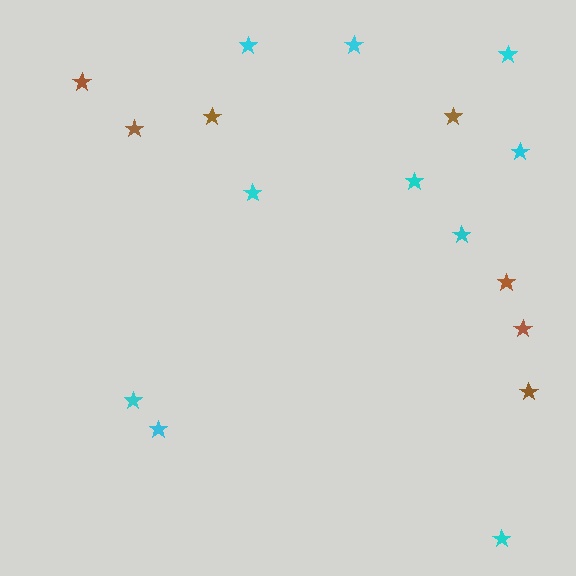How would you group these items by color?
There are 2 groups: one group of cyan stars (10) and one group of brown stars (7).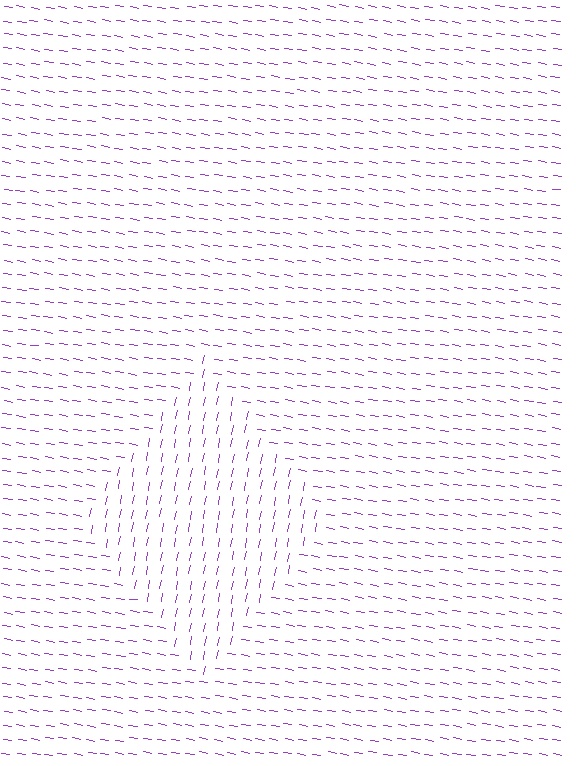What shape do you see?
I see a diamond.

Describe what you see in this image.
The image is filled with small purple line segments. A diamond region in the image has lines oriented differently from the surrounding lines, creating a visible texture boundary.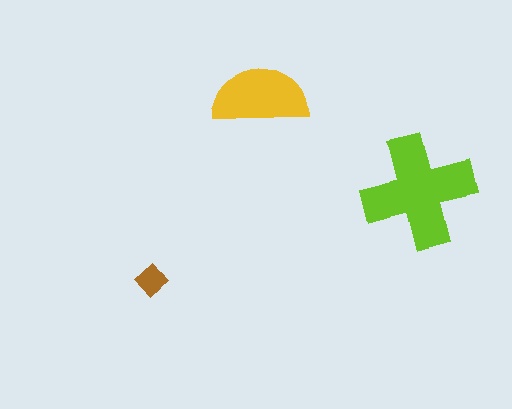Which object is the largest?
The lime cross.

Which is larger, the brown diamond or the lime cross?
The lime cross.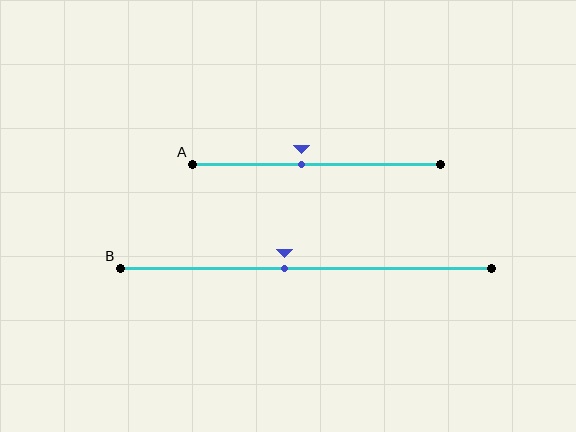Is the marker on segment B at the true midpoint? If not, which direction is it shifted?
No, the marker on segment B is shifted to the left by about 6% of the segment length.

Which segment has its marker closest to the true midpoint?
Segment B has its marker closest to the true midpoint.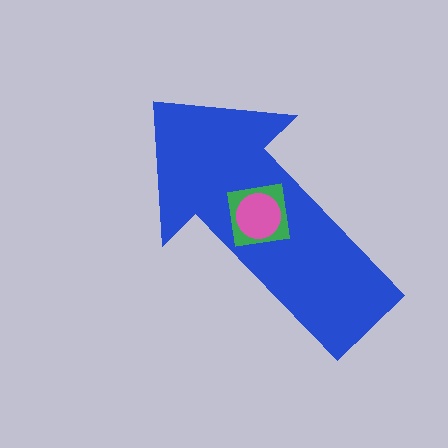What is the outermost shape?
The blue arrow.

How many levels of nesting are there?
3.